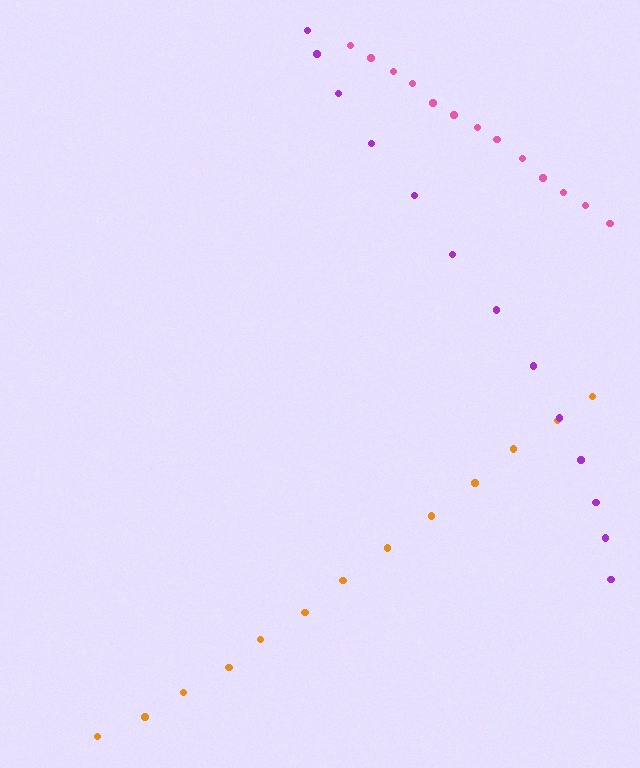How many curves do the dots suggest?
There are 3 distinct paths.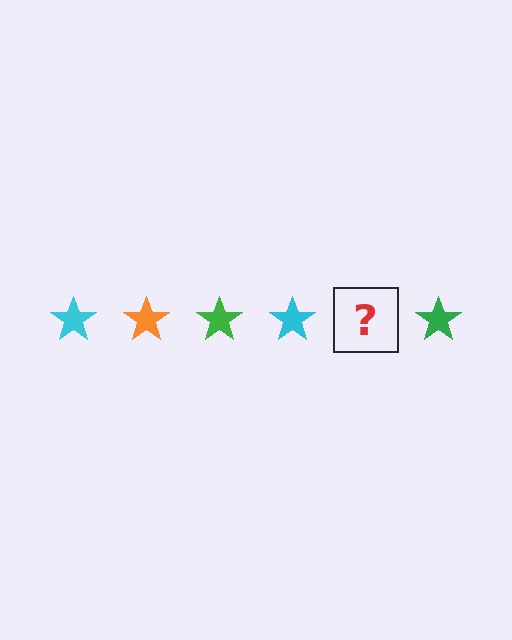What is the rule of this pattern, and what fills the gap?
The rule is that the pattern cycles through cyan, orange, green stars. The gap should be filled with an orange star.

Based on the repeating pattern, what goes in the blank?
The blank should be an orange star.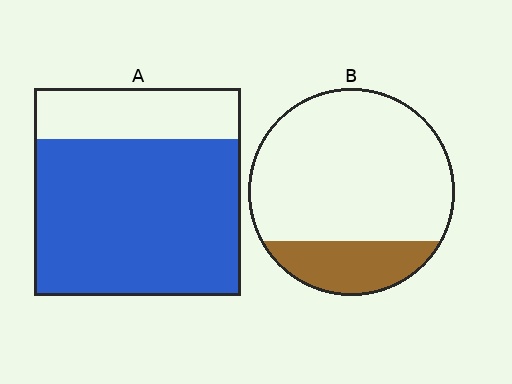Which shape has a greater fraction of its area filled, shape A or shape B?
Shape A.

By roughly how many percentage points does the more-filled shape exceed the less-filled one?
By roughly 55 percentage points (A over B).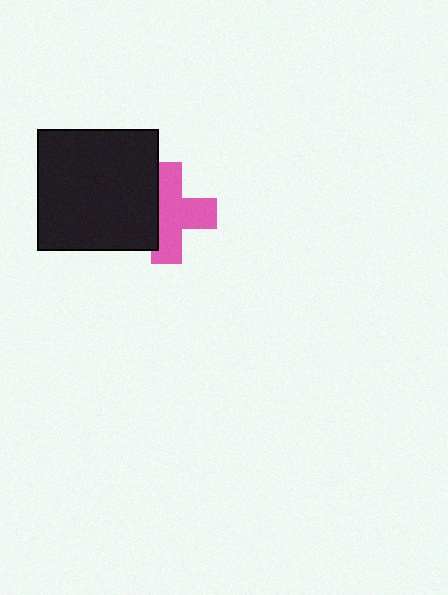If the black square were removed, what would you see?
You would see the complete pink cross.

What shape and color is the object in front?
The object in front is a black square.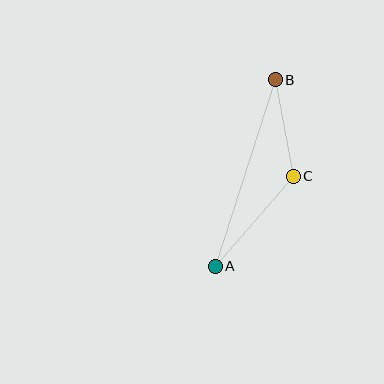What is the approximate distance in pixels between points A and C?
The distance between A and C is approximately 119 pixels.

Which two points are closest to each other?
Points B and C are closest to each other.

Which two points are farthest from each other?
Points A and B are farthest from each other.